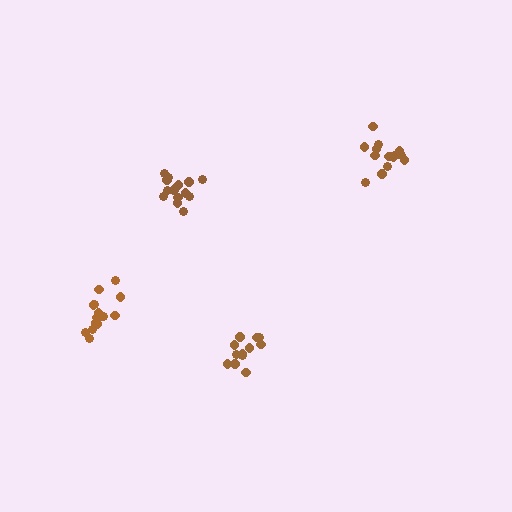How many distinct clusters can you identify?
There are 4 distinct clusters.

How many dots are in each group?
Group 1: 16 dots, Group 2: 12 dots, Group 3: 14 dots, Group 4: 15 dots (57 total).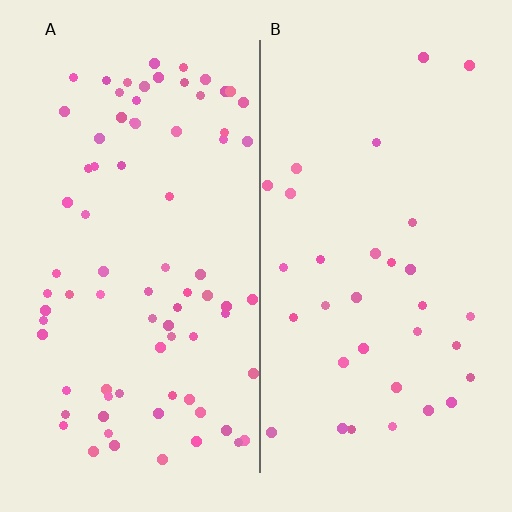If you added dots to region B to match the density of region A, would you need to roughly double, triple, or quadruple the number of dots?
Approximately double.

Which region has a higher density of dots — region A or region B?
A (the left).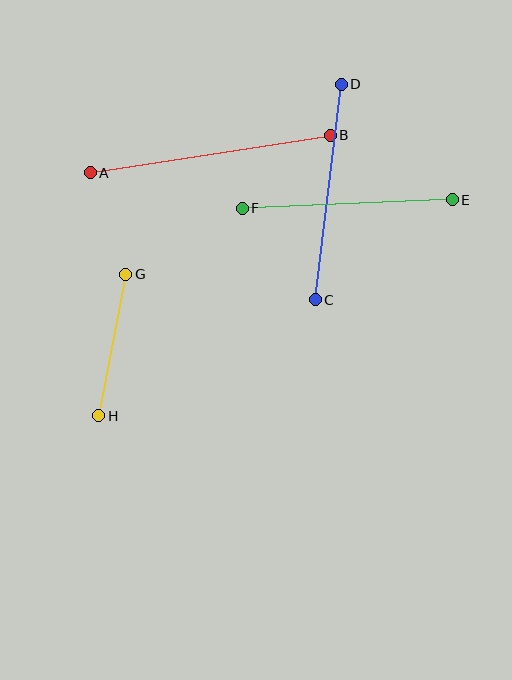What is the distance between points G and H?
The distance is approximately 144 pixels.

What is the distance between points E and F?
The distance is approximately 210 pixels.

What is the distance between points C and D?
The distance is approximately 217 pixels.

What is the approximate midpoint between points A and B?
The midpoint is at approximately (210, 154) pixels.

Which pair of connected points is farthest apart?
Points A and B are farthest apart.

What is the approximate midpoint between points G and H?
The midpoint is at approximately (112, 345) pixels.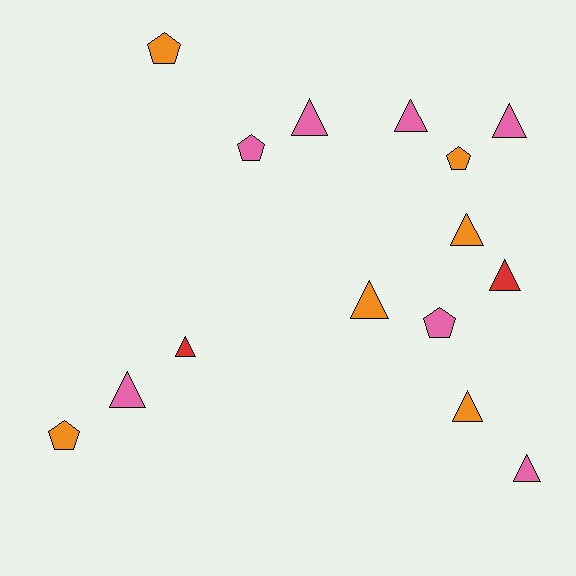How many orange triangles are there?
There are 3 orange triangles.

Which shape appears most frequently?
Triangle, with 10 objects.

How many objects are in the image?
There are 15 objects.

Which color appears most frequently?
Pink, with 7 objects.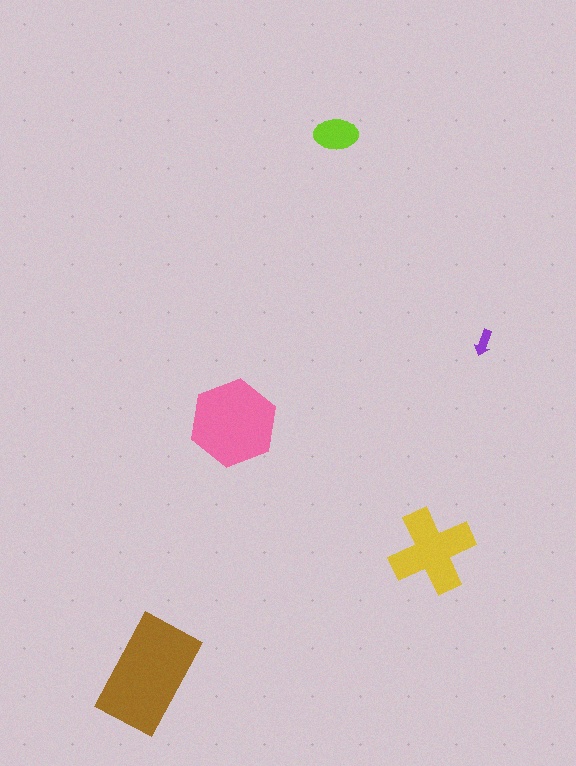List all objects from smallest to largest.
The purple arrow, the lime ellipse, the yellow cross, the pink hexagon, the brown rectangle.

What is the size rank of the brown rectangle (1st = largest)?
1st.